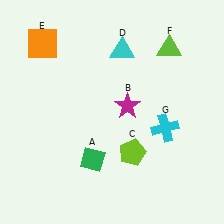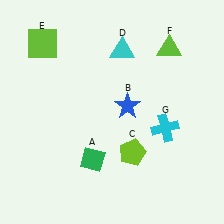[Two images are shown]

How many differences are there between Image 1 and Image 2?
There are 2 differences between the two images.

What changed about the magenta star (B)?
In Image 1, B is magenta. In Image 2, it changed to blue.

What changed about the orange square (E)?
In Image 1, E is orange. In Image 2, it changed to lime.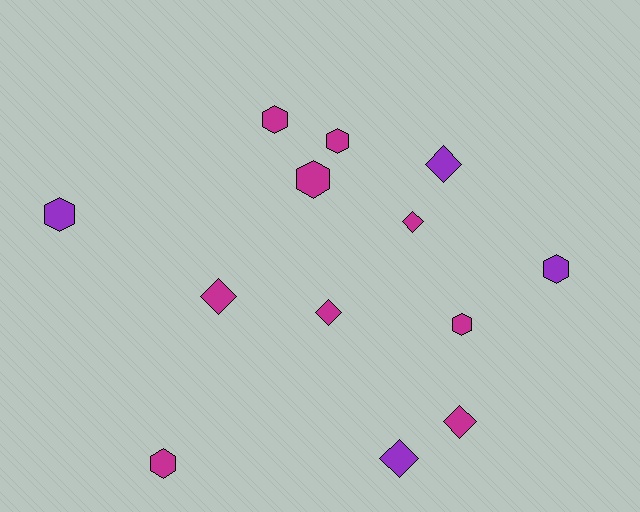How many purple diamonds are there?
There are 2 purple diamonds.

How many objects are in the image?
There are 13 objects.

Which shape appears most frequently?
Hexagon, with 7 objects.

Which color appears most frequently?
Magenta, with 9 objects.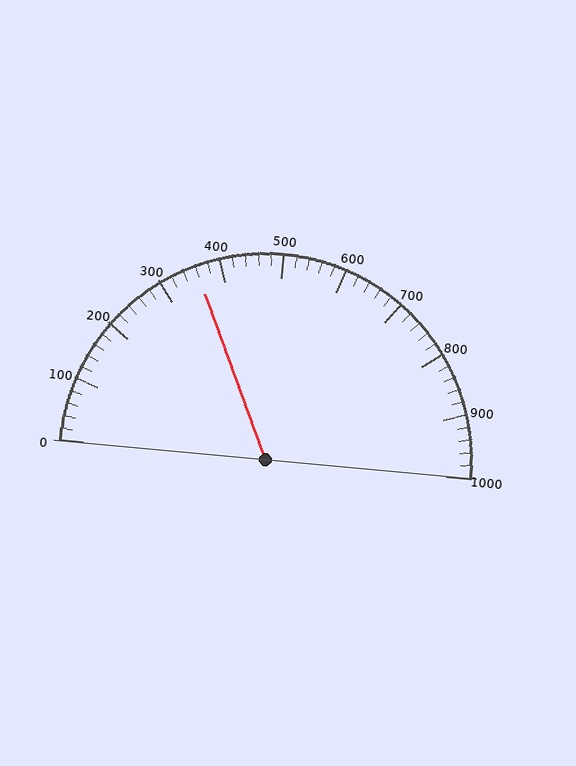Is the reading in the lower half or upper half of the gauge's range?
The reading is in the lower half of the range (0 to 1000).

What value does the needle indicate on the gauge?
The needle indicates approximately 360.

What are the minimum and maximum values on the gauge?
The gauge ranges from 0 to 1000.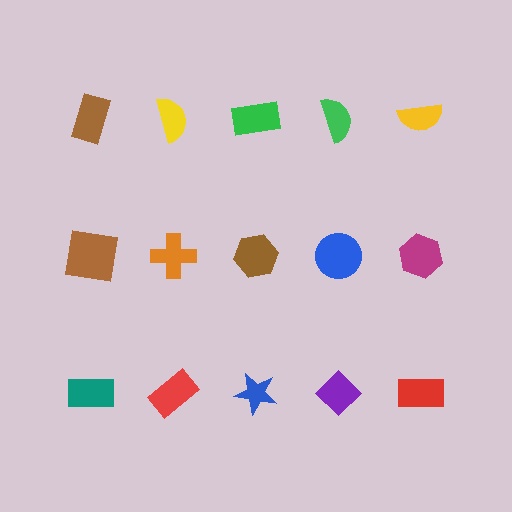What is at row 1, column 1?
A brown rectangle.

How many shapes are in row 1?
5 shapes.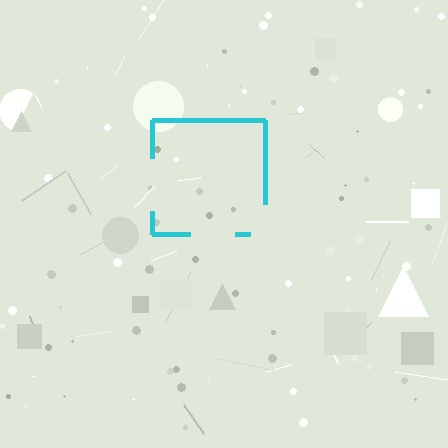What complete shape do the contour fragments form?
The contour fragments form a square.